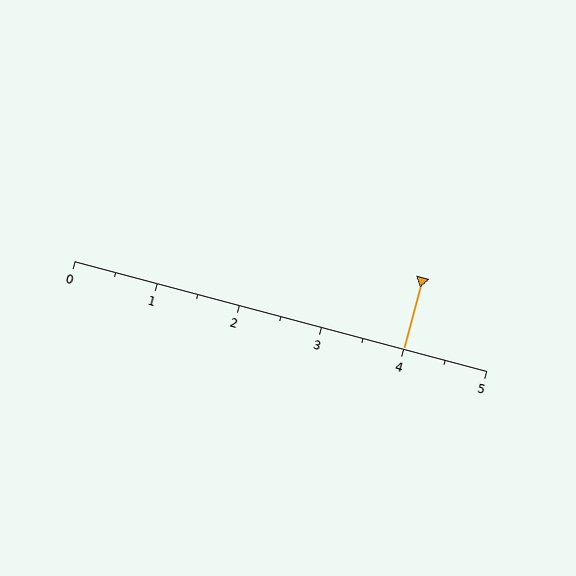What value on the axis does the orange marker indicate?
The marker indicates approximately 4.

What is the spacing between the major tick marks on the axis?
The major ticks are spaced 1 apart.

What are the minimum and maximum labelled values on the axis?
The axis runs from 0 to 5.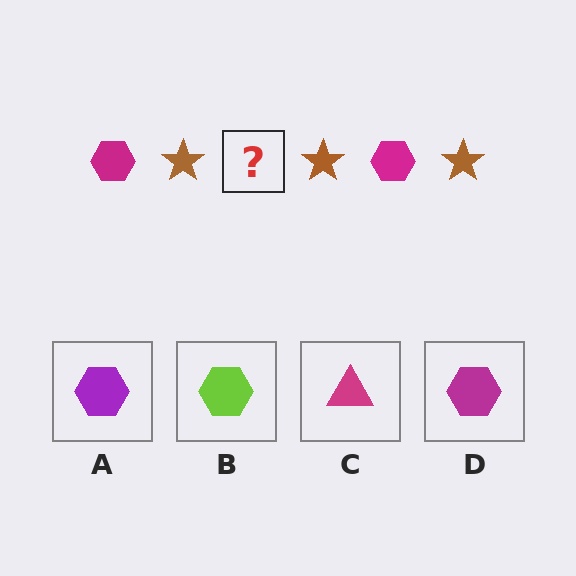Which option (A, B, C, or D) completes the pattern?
D.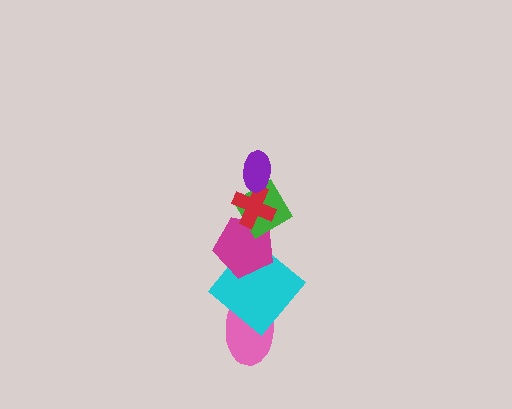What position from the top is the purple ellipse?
The purple ellipse is 1st from the top.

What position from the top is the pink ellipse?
The pink ellipse is 6th from the top.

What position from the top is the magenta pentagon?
The magenta pentagon is 4th from the top.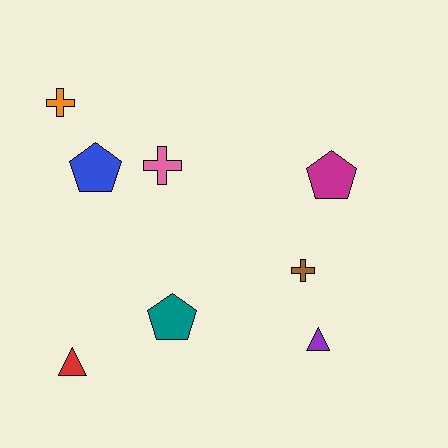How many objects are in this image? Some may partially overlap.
There are 8 objects.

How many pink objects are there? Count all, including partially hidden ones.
There is 1 pink object.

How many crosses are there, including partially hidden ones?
There are 3 crosses.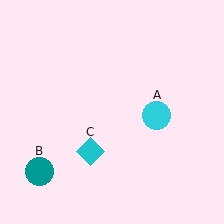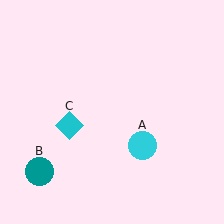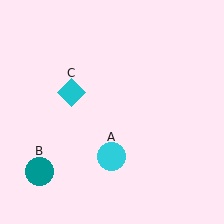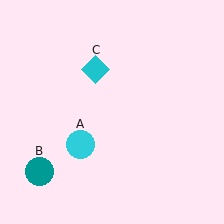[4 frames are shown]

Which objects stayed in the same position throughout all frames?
Teal circle (object B) remained stationary.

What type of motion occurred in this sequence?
The cyan circle (object A), cyan diamond (object C) rotated clockwise around the center of the scene.